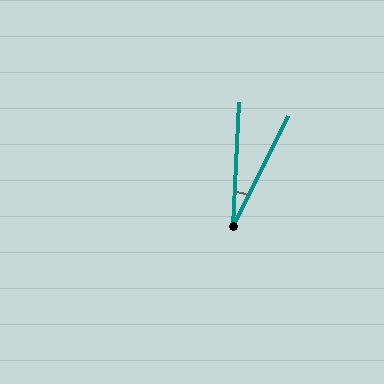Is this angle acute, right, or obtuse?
It is acute.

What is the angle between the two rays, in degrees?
Approximately 24 degrees.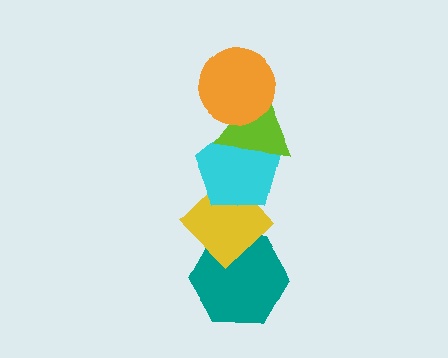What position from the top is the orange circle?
The orange circle is 1st from the top.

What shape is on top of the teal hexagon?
The yellow diamond is on top of the teal hexagon.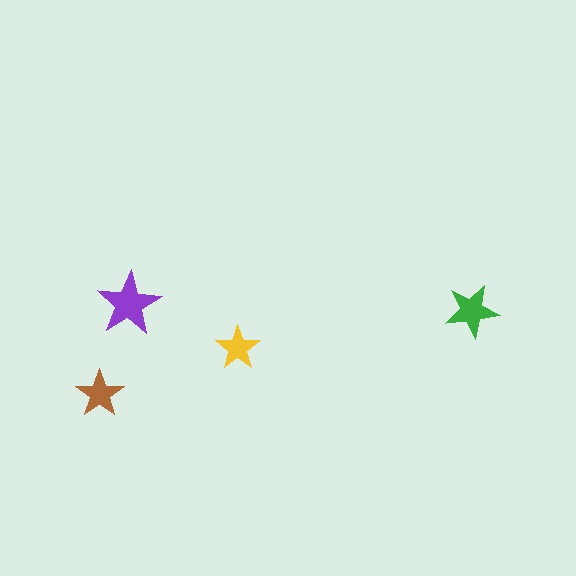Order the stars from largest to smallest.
the purple one, the green one, the brown one, the yellow one.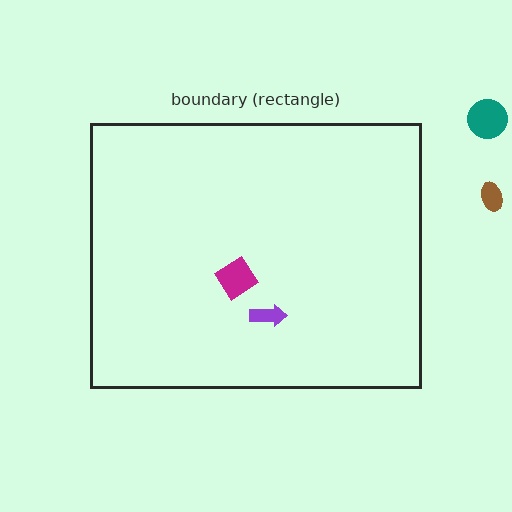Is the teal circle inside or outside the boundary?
Outside.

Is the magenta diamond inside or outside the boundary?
Inside.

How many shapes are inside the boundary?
2 inside, 2 outside.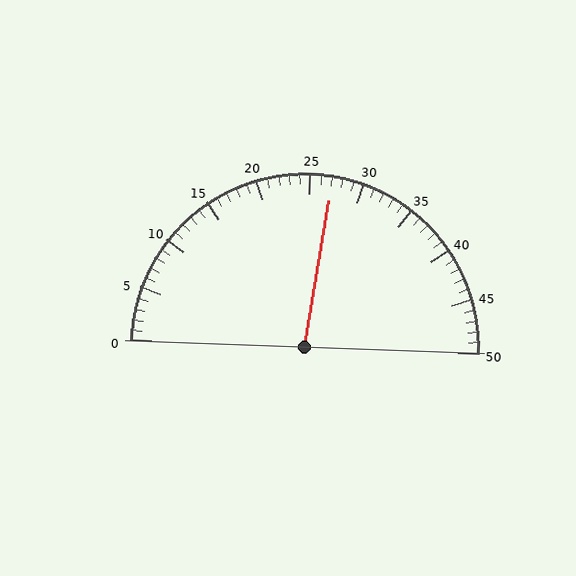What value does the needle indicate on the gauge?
The needle indicates approximately 27.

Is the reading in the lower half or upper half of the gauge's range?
The reading is in the upper half of the range (0 to 50).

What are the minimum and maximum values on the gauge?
The gauge ranges from 0 to 50.